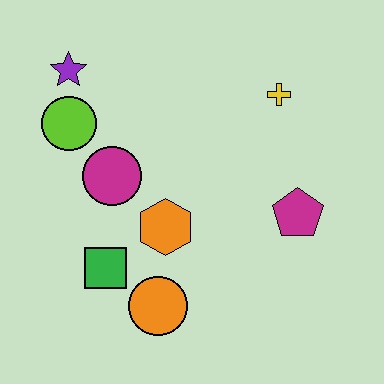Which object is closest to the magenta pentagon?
The yellow cross is closest to the magenta pentagon.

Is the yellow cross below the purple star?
Yes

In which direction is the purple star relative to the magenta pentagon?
The purple star is to the left of the magenta pentagon.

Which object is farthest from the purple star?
The magenta pentagon is farthest from the purple star.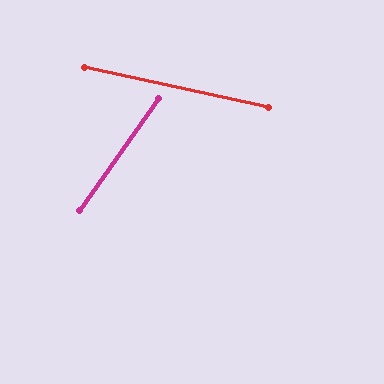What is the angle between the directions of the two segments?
Approximately 67 degrees.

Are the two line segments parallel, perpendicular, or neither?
Neither parallel nor perpendicular — they differ by about 67°.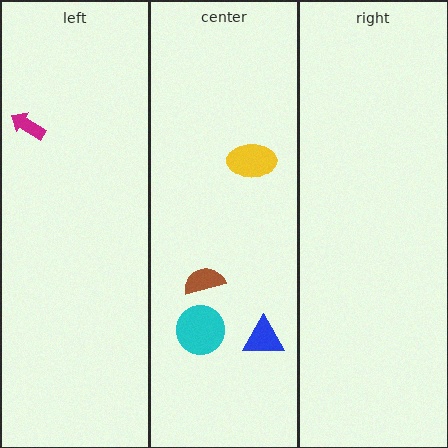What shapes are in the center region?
The blue triangle, the brown semicircle, the cyan circle, the yellow ellipse.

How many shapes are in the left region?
1.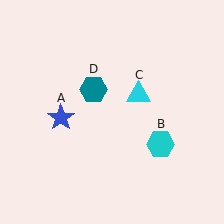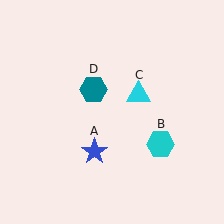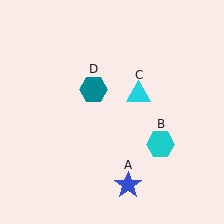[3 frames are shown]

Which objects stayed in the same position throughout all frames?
Cyan hexagon (object B) and cyan triangle (object C) and teal hexagon (object D) remained stationary.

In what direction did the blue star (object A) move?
The blue star (object A) moved down and to the right.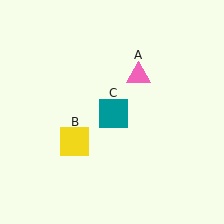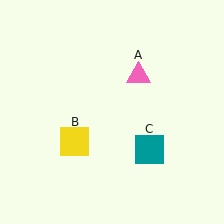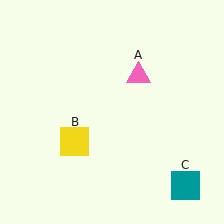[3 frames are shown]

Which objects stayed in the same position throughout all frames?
Pink triangle (object A) and yellow square (object B) remained stationary.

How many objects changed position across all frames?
1 object changed position: teal square (object C).